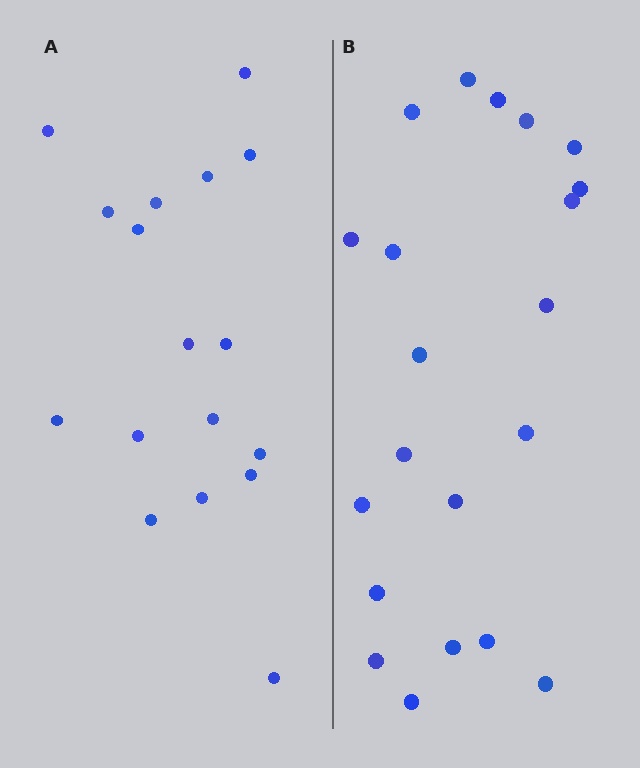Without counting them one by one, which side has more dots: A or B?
Region B (the right region) has more dots.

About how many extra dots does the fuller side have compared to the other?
Region B has about 4 more dots than region A.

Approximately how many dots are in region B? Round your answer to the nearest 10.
About 20 dots. (The exact count is 21, which rounds to 20.)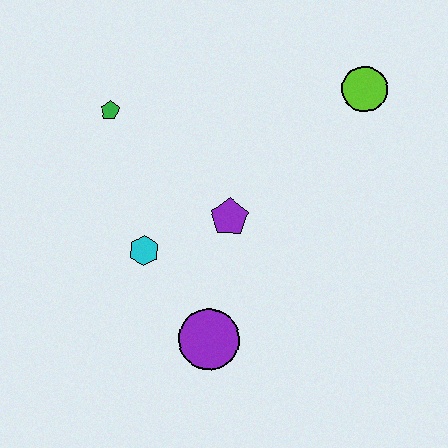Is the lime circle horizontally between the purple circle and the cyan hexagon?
No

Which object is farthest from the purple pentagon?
The lime circle is farthest from the purple pentagon.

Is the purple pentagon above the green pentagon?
No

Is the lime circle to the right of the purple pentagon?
Yes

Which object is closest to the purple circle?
The cyan hexagon is closest to the purple circle.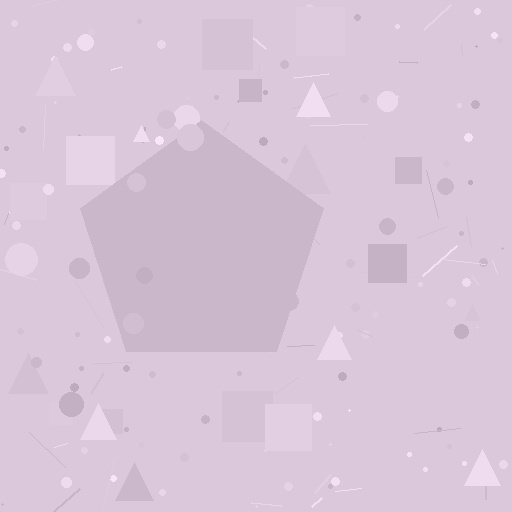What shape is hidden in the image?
A pentagon is hidden in the image.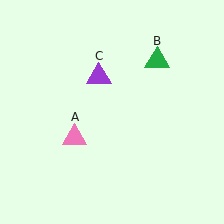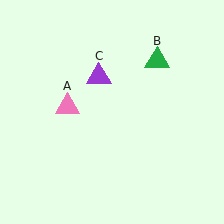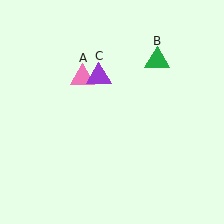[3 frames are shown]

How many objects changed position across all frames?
1 object changed position: pink triangle (object A).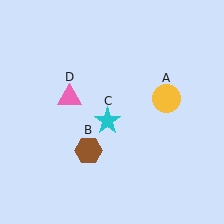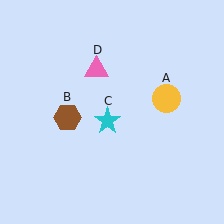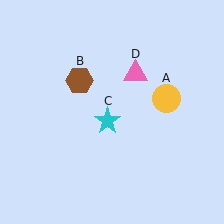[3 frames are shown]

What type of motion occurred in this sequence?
The brown hexagon (object B), pink triangle (object D) rotated clockwise around the center of the scene.